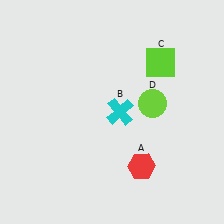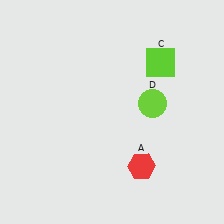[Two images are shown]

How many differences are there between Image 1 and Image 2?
There is 1 difference between the two images.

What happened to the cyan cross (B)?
The cyan cross (B) was removed in Image 2. It was in the top-right area of Image 1.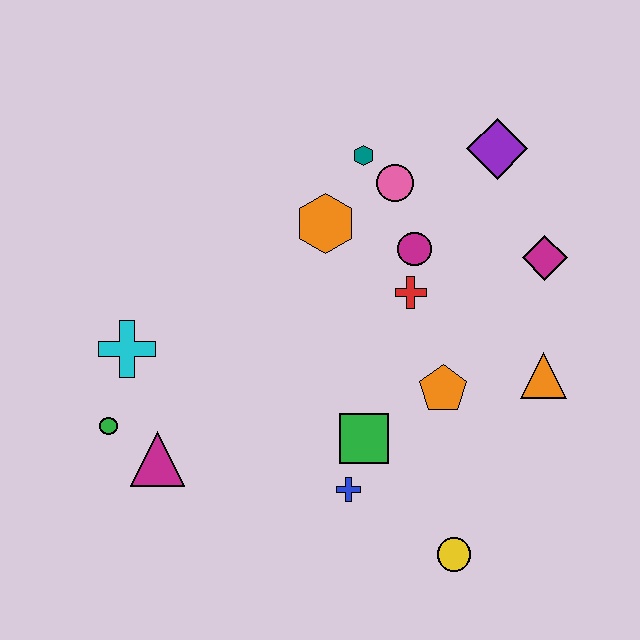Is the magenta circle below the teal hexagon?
Yes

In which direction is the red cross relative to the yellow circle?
The red cross is above the yellow circle.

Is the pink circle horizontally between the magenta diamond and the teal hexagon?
Yes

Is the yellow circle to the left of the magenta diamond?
Yes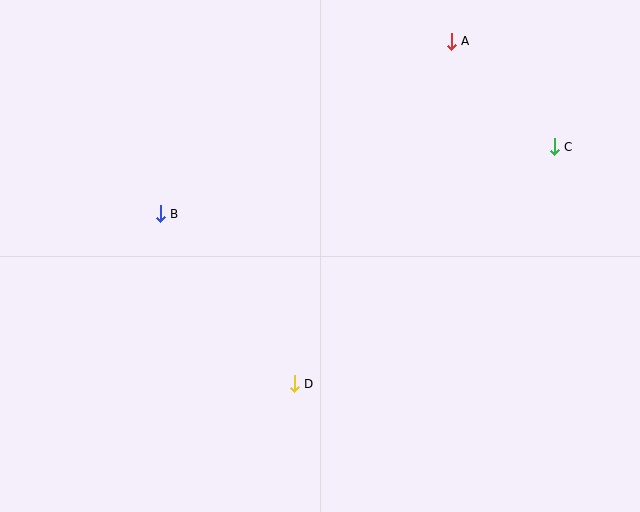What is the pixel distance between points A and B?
The distance between A and B is 338 pixels.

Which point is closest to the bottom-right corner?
Point D is closest to the bottom-right corner.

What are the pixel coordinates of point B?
Point B is at (160, 214).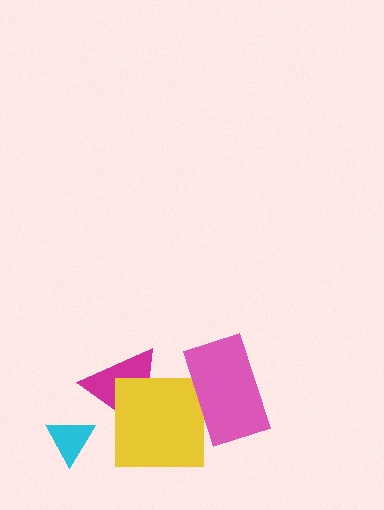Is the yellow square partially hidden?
Yes, it is partially covered by another shape.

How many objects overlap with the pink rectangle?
1 object overlaps with the pink rectangle.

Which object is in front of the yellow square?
The pink rectangle is in front of the yellow square.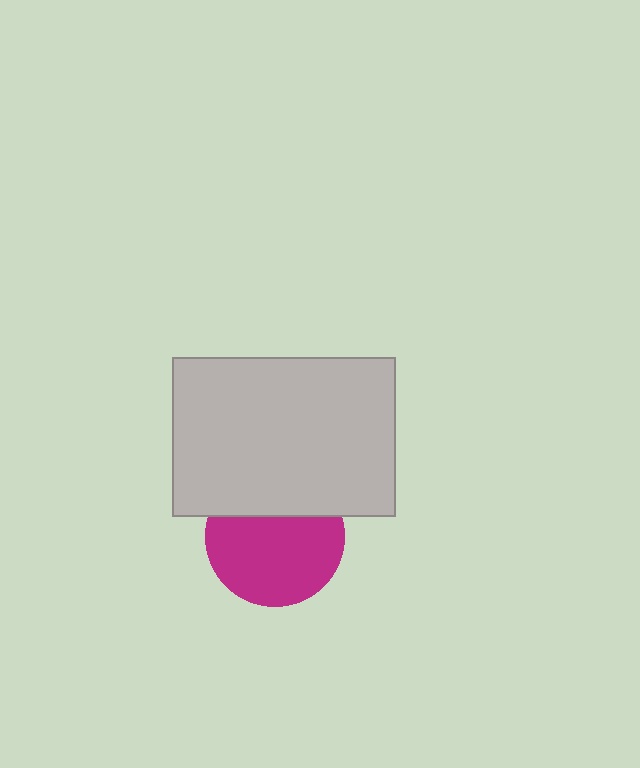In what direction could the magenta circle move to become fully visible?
The magenta circle could move down. That would shift it out from behind the light gray rectangle entirely.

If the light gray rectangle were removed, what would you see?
You would see the complete magenta circle.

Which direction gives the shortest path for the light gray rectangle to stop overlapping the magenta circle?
Moving up gives the shortest separation.